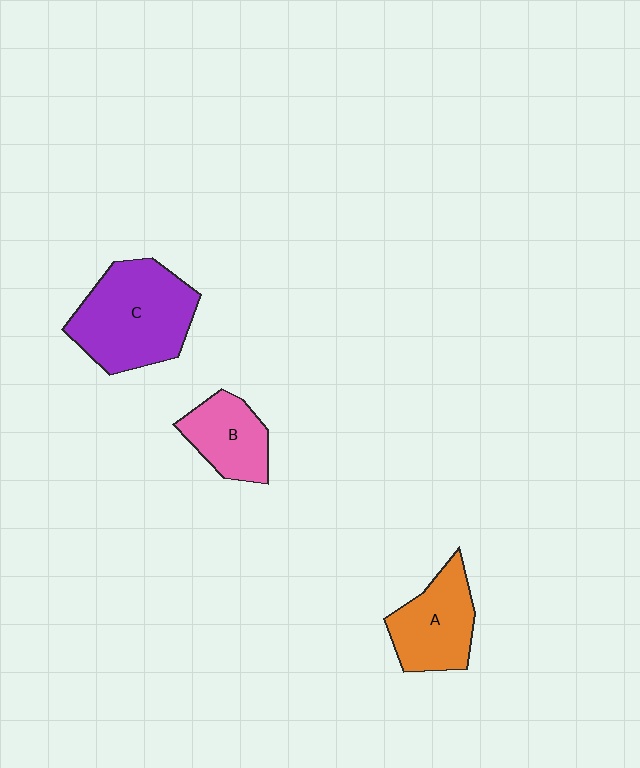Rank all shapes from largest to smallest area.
From largest to smallest: C (purple), A (orange), B (pink).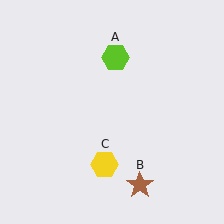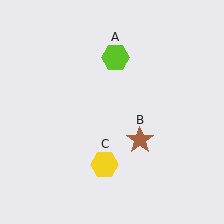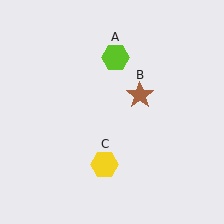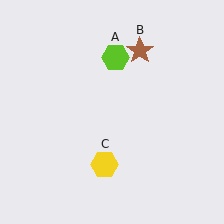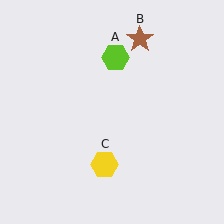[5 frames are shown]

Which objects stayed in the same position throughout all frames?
Lime hexagon (object A) and yellow hexagon (object C) remained stationary.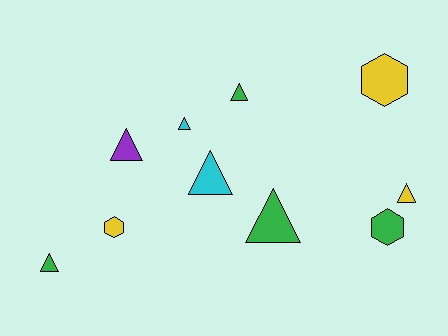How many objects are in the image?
There are 10 objects.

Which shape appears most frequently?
Triangle, with 7 objects.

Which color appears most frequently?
Green, with 4 objects.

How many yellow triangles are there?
There is 1 yellow triangle.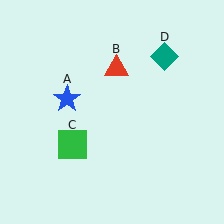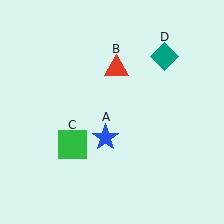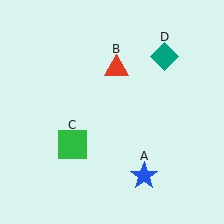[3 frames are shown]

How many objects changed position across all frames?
1 object changed position: blue star (object A).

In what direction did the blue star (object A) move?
The blue star (object A) moved down and to the right.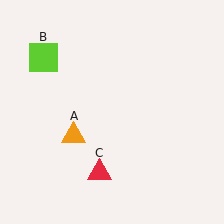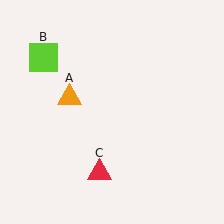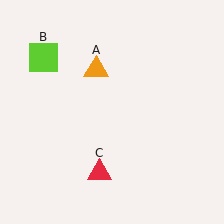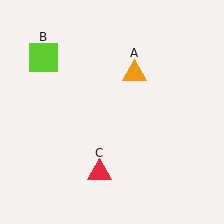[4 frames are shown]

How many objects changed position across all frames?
1 object changed position: orange triangle (object A).